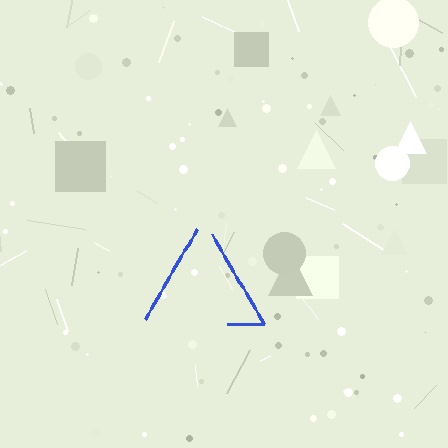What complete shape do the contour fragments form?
The contour fragments form a triangle.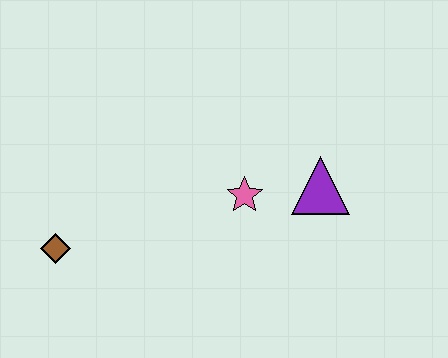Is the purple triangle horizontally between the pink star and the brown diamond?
No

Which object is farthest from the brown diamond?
The purple triangle is farthest from the brown diamond.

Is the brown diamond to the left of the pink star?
Yes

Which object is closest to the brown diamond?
The pink star is closest to the brown diamond.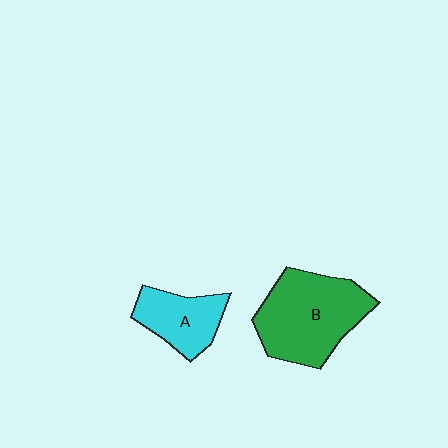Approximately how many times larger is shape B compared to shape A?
Approximately 1.8 times.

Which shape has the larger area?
Shape B (green).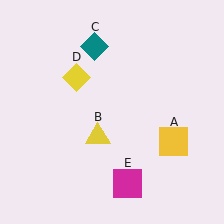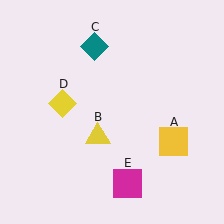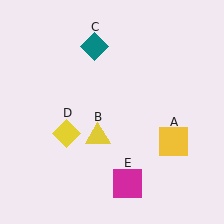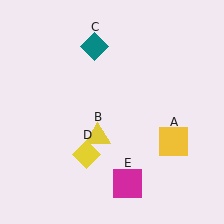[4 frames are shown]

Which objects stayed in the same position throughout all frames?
Yellow square (object A) and yellow triangle (object B) and teal diamond (object C) and magenta square (object E) remained stationary.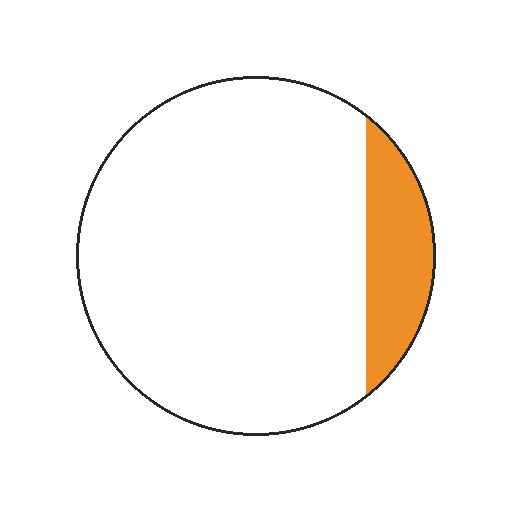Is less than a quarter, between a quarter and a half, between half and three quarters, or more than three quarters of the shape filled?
Less than a quarter.